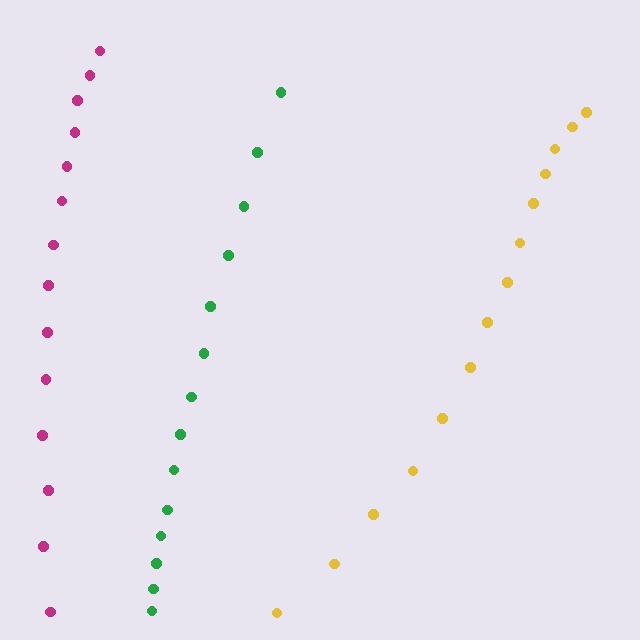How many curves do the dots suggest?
There are 3 distinct paths.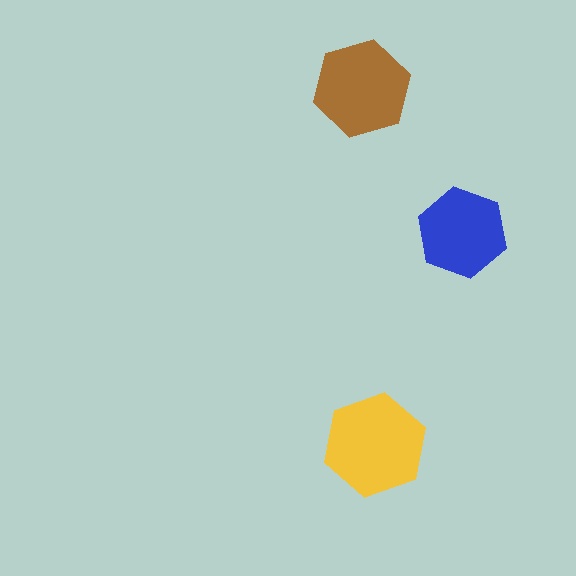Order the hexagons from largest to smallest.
the yellow one, the brown one, the blue one.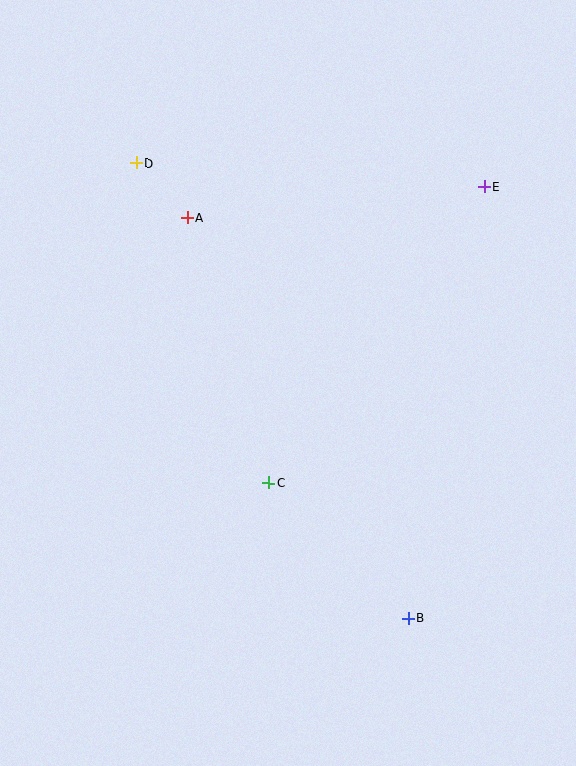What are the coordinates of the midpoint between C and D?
The midpoint between C and D is at (202, 323).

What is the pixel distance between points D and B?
The distance between D and B is 530 pixels.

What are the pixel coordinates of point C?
Point C is at (268, 483).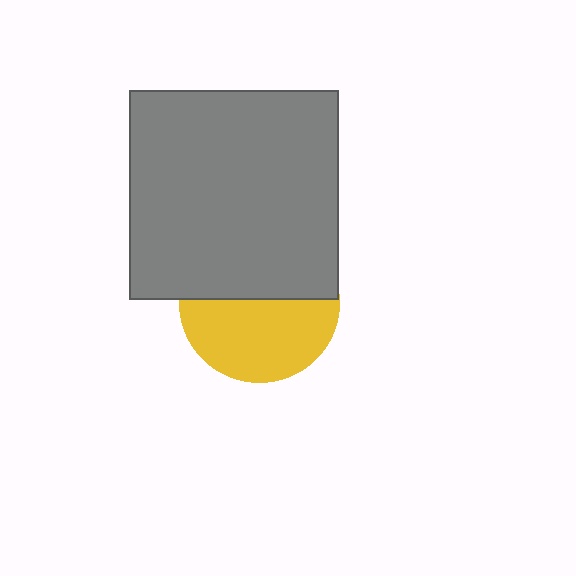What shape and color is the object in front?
The object in front is a gray square.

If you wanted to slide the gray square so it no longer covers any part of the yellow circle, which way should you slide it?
Slide it up — that is the most direct way to separate the two shapes.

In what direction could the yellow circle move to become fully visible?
The yellow circle could move down. That would shift it out from behind the gray square entirely.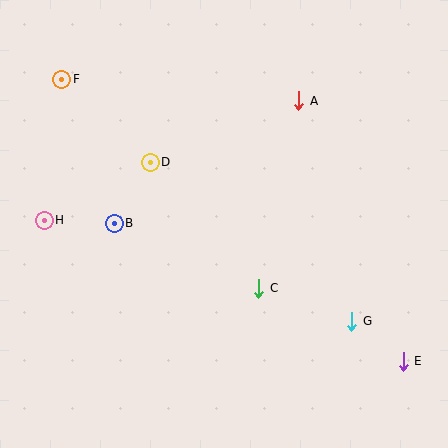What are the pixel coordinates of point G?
Point G is at (352, 321).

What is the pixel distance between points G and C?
The distance between G and C is 99 pixels.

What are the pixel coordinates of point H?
Point H is at (44, 220).